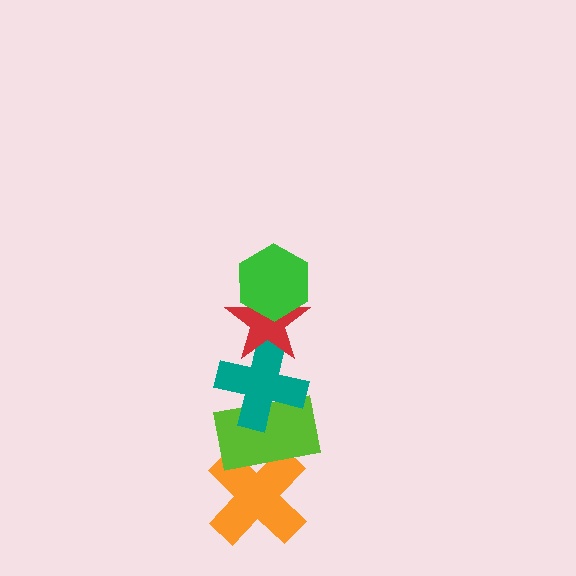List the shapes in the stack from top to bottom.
From top to bottom: the green hexagon, the red star, the teal cross, the lime rectangle, the orange cross.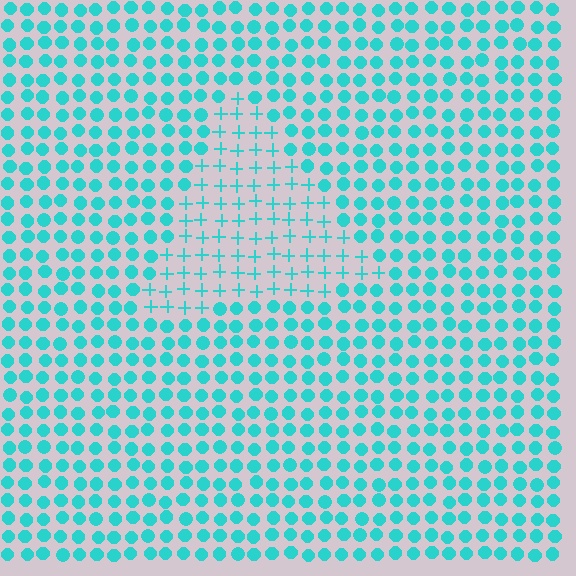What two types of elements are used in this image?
The image uses plus signs inside the triangle region and circles outside it.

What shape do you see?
I see a triangle.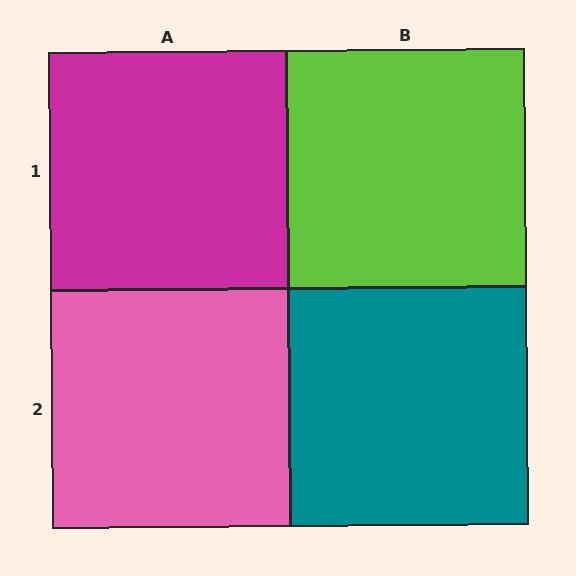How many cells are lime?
1 cell is lime.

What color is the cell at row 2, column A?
Pink.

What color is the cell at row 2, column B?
Teal.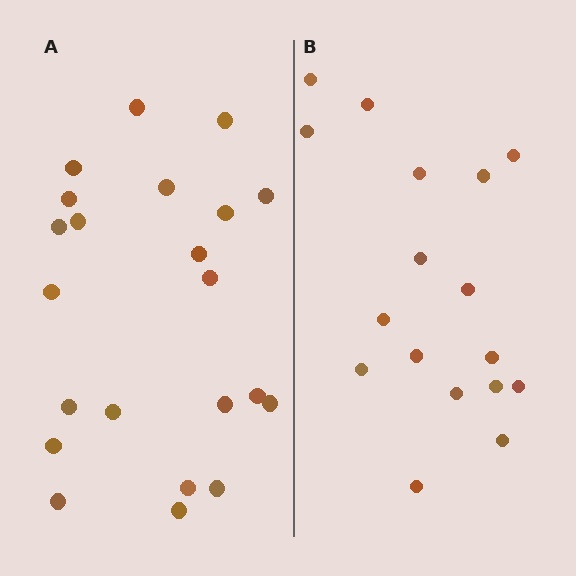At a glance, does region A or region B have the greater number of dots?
Region A (the left region) has more dots.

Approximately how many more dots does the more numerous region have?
Region A has about 5 more dots than region B.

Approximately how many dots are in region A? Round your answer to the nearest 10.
About 20 dots. (The exact count is 22, which rounds to 20.)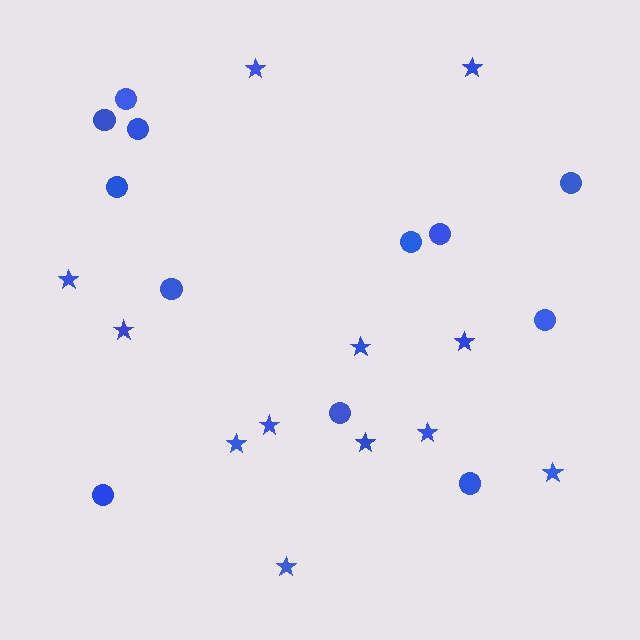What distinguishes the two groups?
There are 2 groups: one group of stars (12) and one group of circles (12).